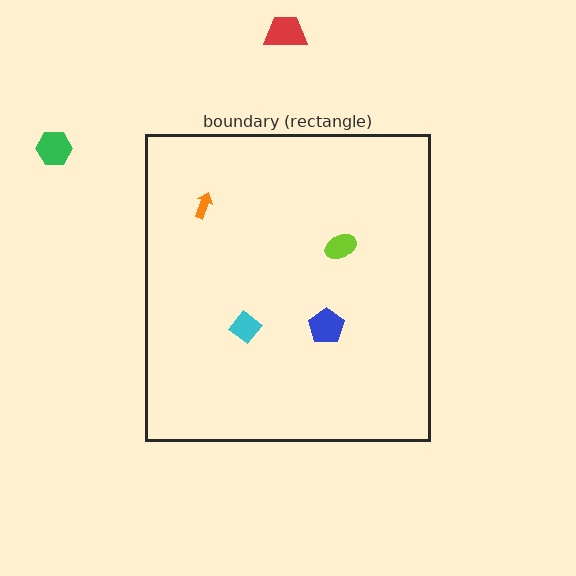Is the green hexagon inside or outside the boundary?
Outside.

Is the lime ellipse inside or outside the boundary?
Inside.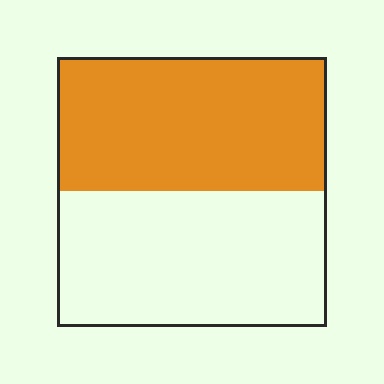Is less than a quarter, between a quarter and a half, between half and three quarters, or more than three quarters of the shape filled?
Between a quarter and a half.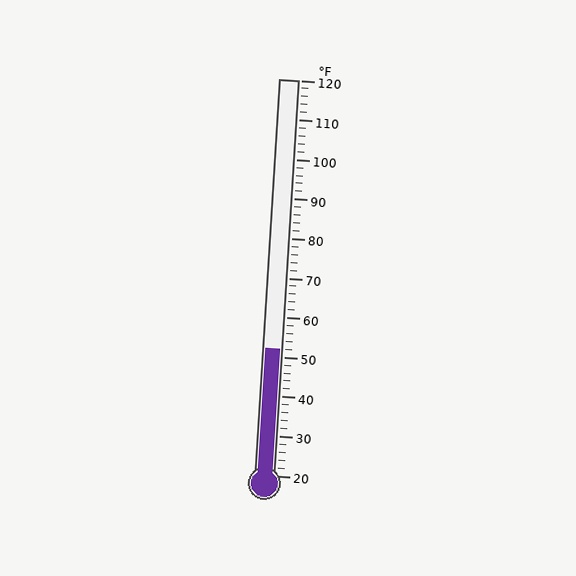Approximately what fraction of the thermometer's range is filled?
The thermometer is filled to approximately 30% of its range.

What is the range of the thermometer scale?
The thermometer scale ranges from 20°F to 120°F.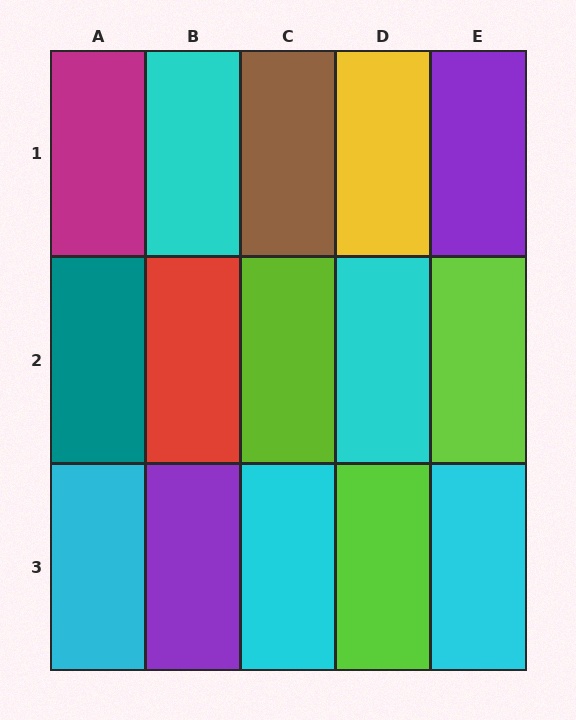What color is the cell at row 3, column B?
Purple.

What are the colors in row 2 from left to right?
Teal, red, lime, cyan, lime.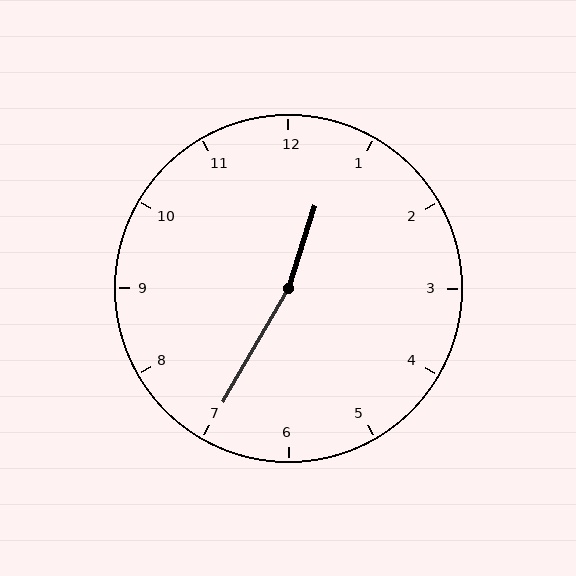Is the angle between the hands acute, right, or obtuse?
It is obtuse.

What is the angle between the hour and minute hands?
Approximately 168 degrees.